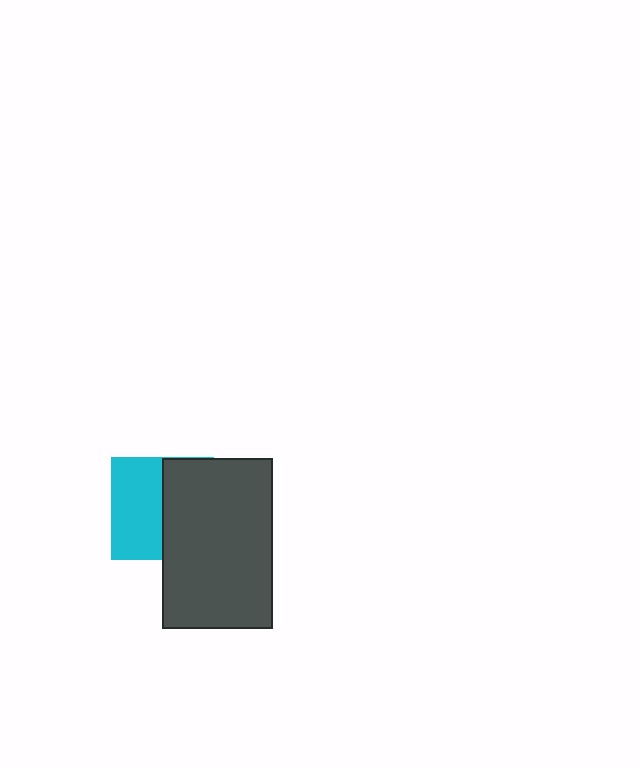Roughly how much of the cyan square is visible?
About half of it is visible (roughly 49%).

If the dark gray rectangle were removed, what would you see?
You would see the complete cyan square.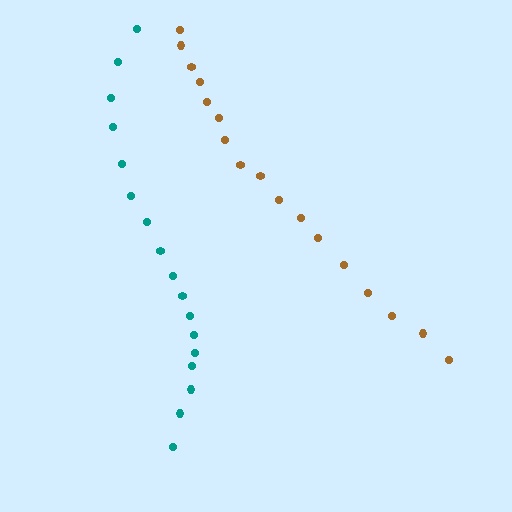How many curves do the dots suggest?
There are 2 distinct paths.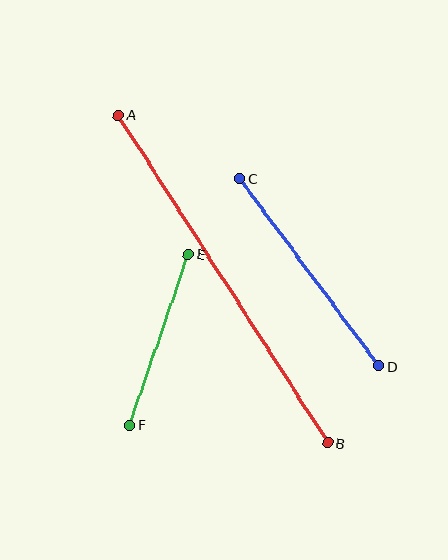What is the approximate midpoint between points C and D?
The midpoint is at approximately (309, 273) pixels.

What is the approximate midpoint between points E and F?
The midpoint is at approximately (159, 340) pixels.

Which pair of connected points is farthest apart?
Points A and B are farthest apart.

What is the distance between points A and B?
The distance is approximately 389 pixels.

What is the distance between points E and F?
The distance is approximately 181 pixels.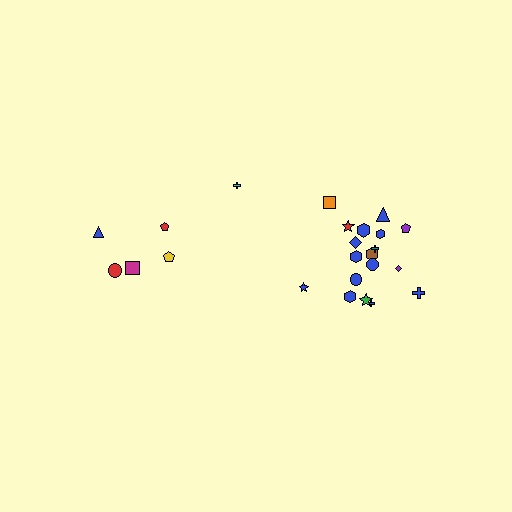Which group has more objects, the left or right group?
The right group.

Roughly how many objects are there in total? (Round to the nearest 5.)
Roughly 25 objects in total.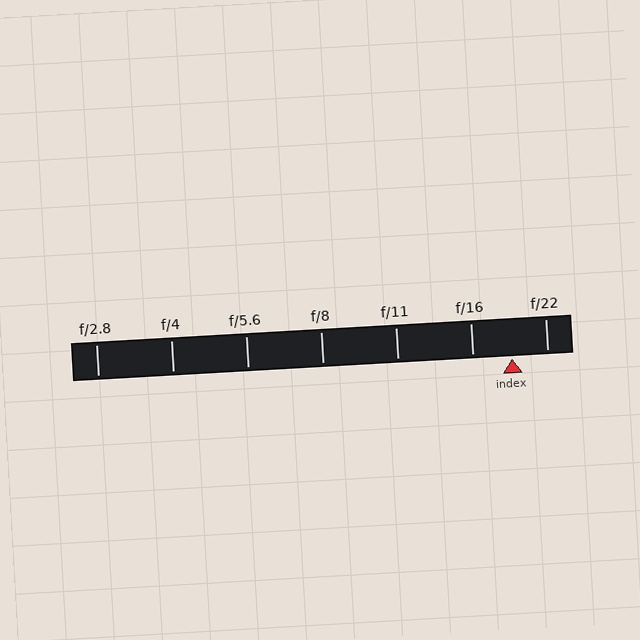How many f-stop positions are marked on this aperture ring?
There are 7 f-stop positions marked.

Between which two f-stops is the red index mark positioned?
The index mark is between f/16 and f/22.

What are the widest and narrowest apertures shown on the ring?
The widest aperture shown is f/2.8 and the narrowest is f/22.